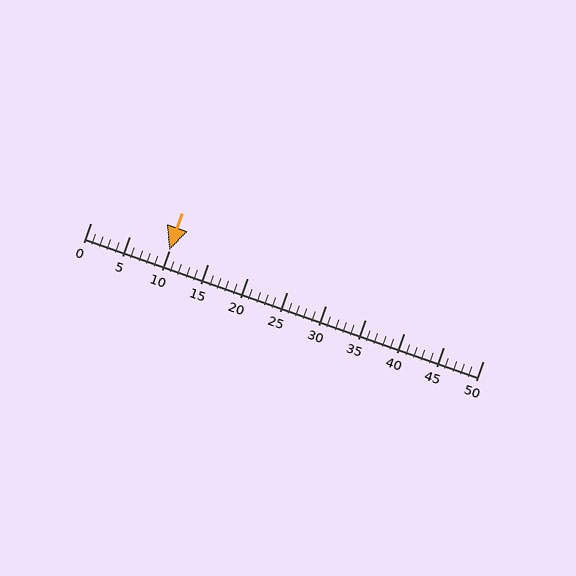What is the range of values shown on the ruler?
The ruler shows values from 0 to 50.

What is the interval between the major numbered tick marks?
The major tick marks are spaced 5 units apart.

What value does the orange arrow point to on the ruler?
The orange arrow points to approximately 10.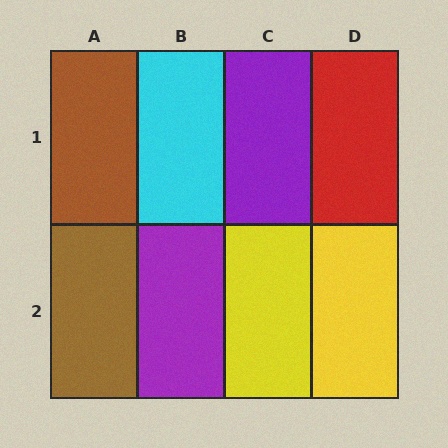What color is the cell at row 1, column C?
Purple.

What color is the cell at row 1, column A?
Brown.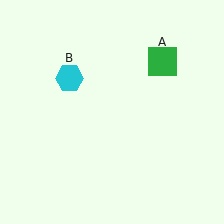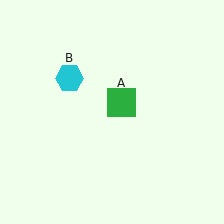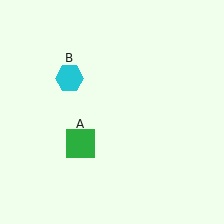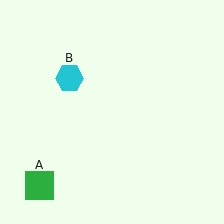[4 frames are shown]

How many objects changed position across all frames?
1 object changed position: green square (object A).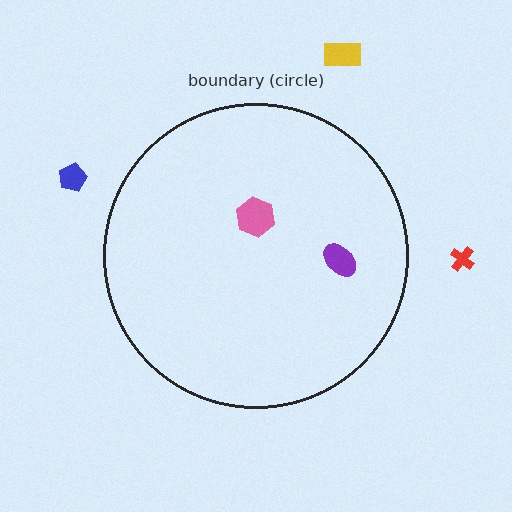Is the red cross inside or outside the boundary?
Outside.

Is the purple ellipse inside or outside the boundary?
Inside.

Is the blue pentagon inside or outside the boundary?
Outside.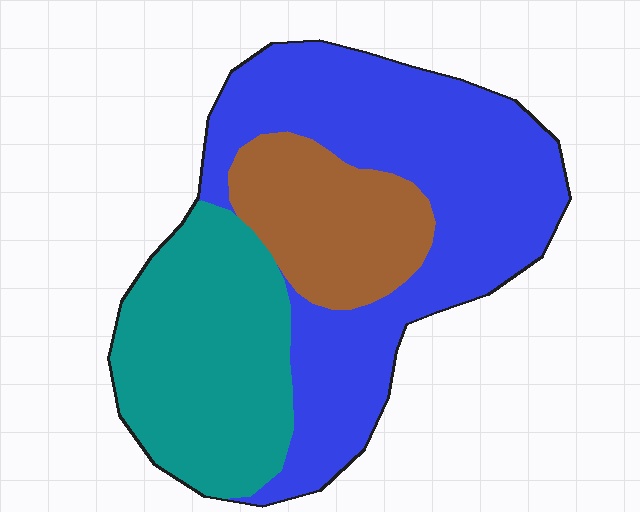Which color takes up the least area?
Brown, at roughly 20%.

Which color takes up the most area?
Blue, at roughly 50%.